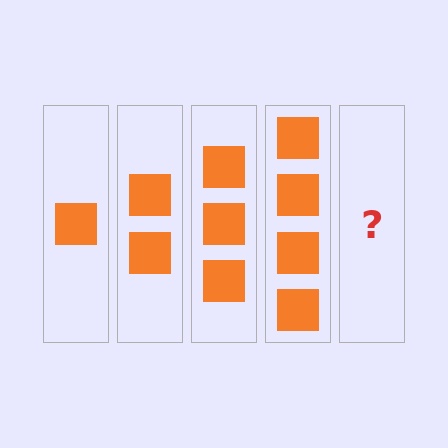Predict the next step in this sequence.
The next step is 5 squares.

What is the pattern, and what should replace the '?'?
The pattern is that each step adds one more square. The '?' should be 5 squares.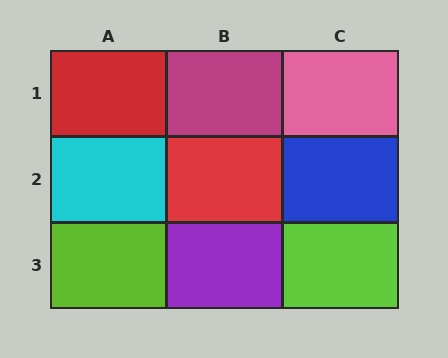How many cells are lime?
2 cells are lime.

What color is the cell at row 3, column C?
Lime.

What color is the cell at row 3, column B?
Purple.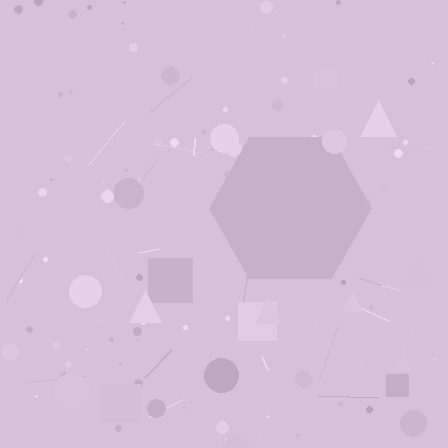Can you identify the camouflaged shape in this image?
The camouflaged shape is a hexagon.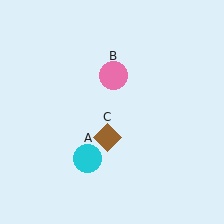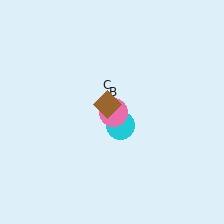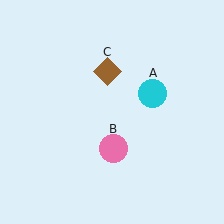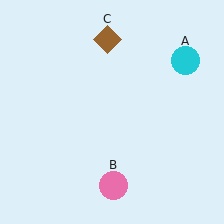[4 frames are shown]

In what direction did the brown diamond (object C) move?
The brown diamond (object C) moved up.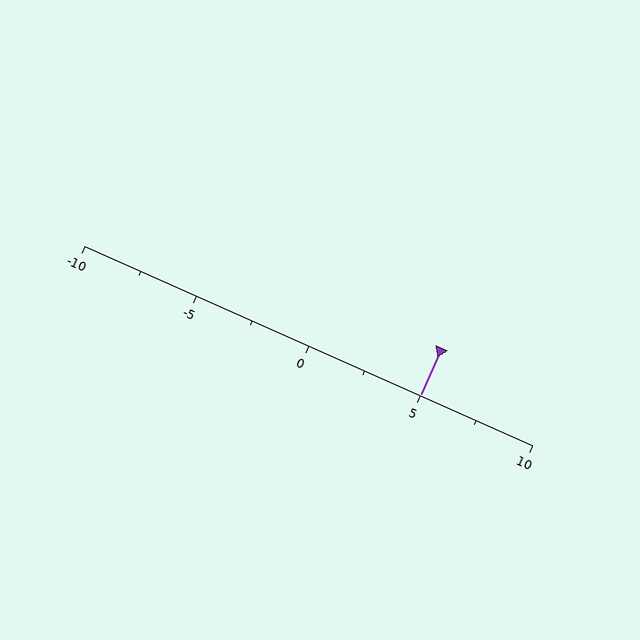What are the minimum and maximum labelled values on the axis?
The axis runs from -10 to 10.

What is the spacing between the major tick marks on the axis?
The major ticks are spaced 5 apart.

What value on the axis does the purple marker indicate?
The marker indicates approximately 5.